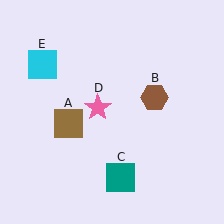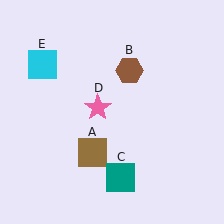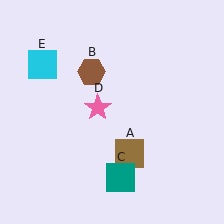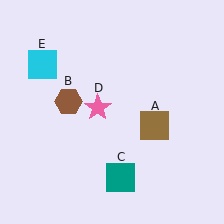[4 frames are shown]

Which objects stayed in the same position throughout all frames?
Teal square (object C) and pink star (object D) and cyan square (object E) remained stationary.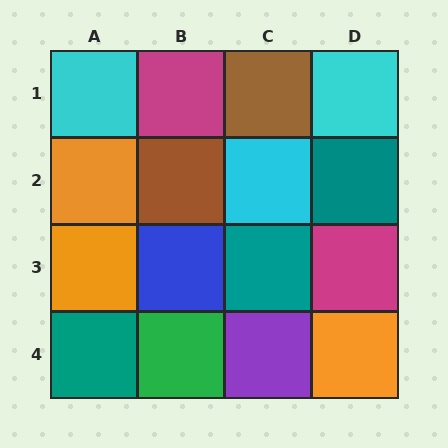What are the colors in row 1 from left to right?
Cyan, magenta, brown, cyan.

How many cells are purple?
1 cell is purple.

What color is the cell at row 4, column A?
Teal.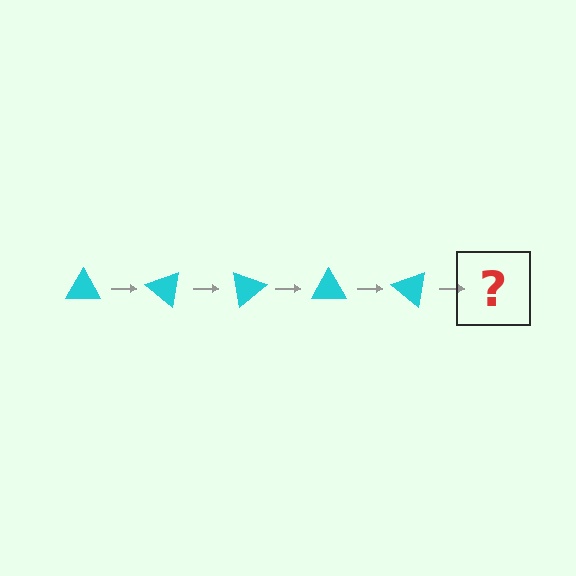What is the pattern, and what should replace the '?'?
The pattern is that the triangle rotates 40 degrees each step. The '?' should be a cyan triangle rotated 200 degrees.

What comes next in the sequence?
The next element should be a cyan triangle rotated 200 degrees.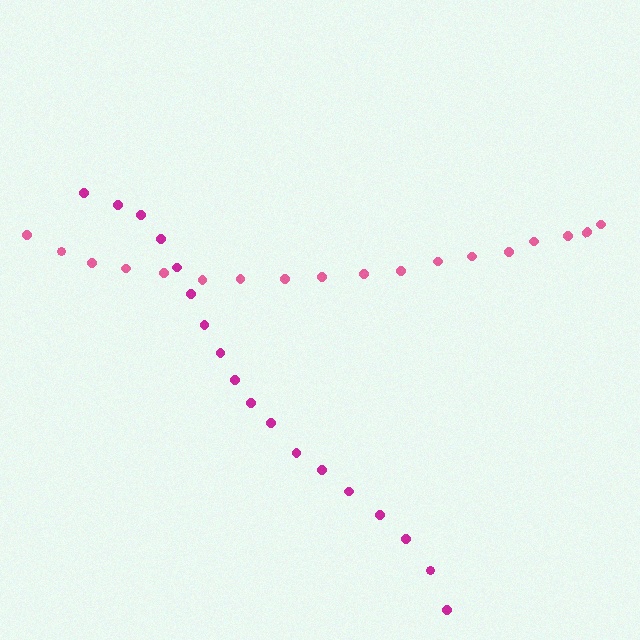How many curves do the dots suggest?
There are 2 distinct paths.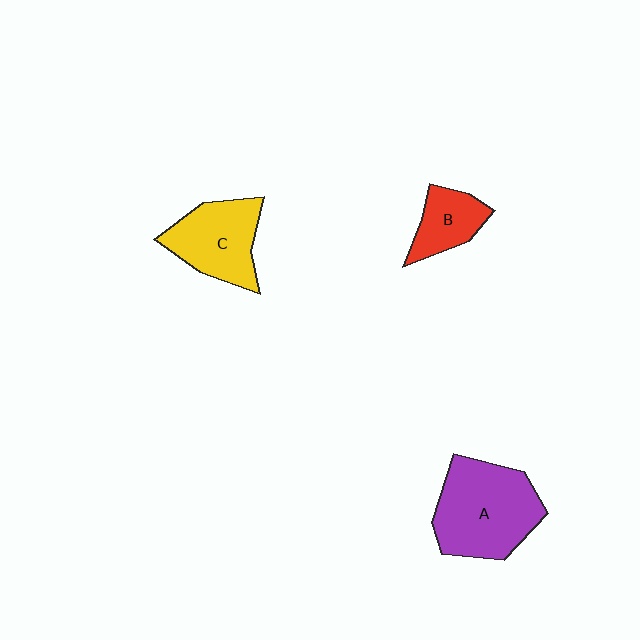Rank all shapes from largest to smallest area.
From largest to smallest: A (purple), C (yellow), B (red).